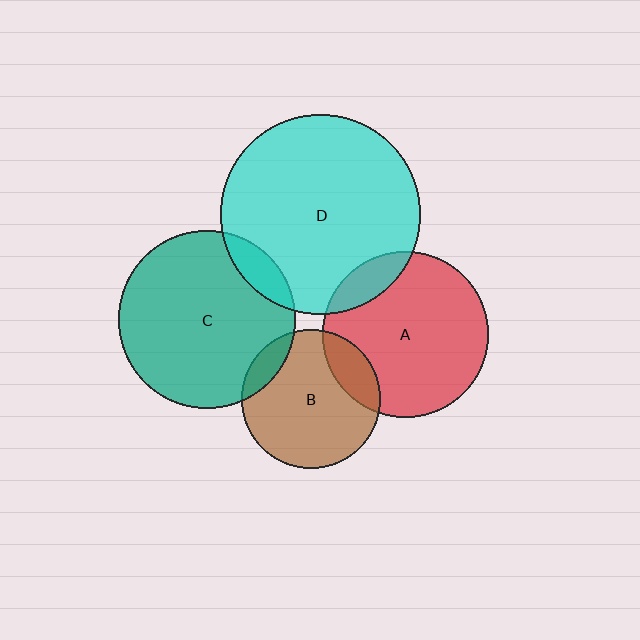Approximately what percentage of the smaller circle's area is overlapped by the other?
Approximately 15%.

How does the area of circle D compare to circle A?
Approximately 1.5 times.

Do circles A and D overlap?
Yes.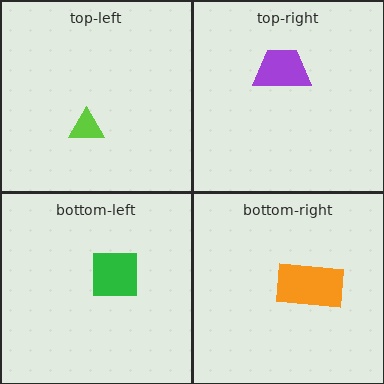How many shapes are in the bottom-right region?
1.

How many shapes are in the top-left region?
1.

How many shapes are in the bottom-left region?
1.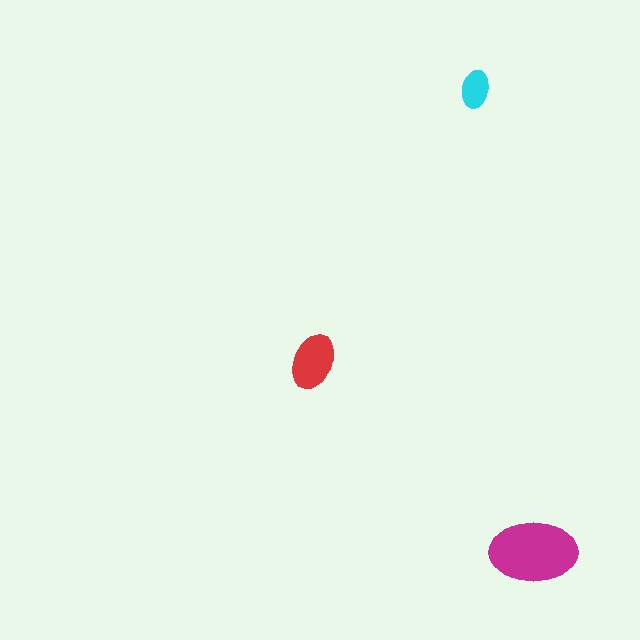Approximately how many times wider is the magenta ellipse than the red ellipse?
About 1.5 times wider.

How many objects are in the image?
There are 3 objects in the image.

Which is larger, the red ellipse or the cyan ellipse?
The red one.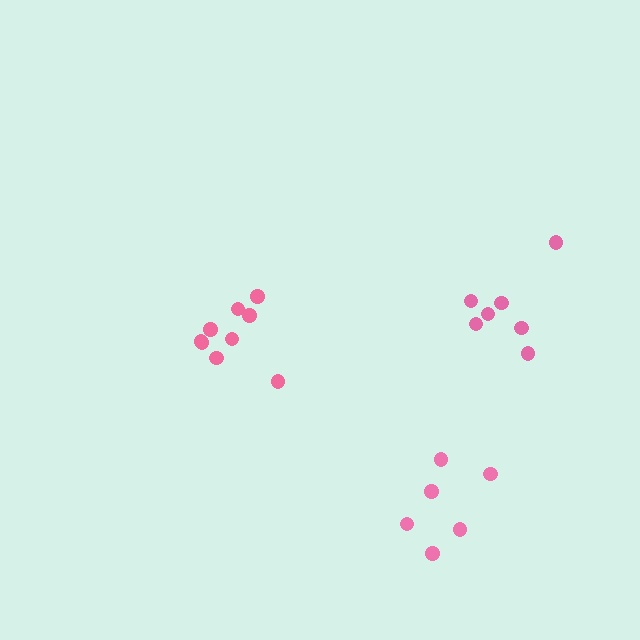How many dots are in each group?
Group 1: 7 dots, Group 2: 9 dots, Group 3: 6 dots (22 total).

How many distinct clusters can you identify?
There are 3 distinct clusters.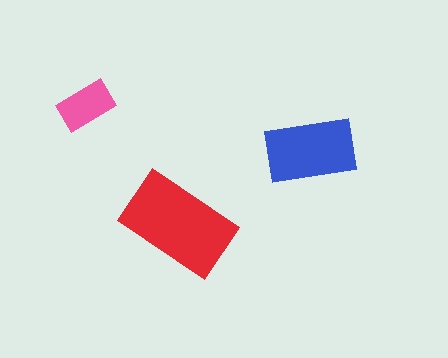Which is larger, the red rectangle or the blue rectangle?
The red one.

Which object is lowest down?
The red rectangle is bottommost.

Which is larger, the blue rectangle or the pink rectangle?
The blue one.